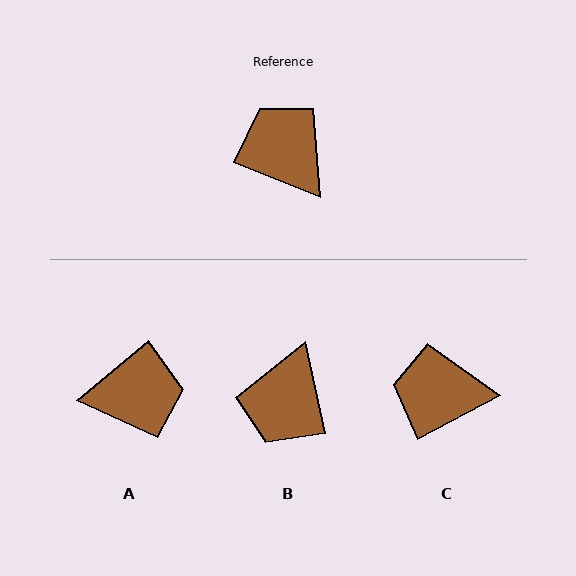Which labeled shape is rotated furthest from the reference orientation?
B, about 124 degrees away.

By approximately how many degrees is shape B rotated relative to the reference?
Approximately 124 degrees counter-clockwise.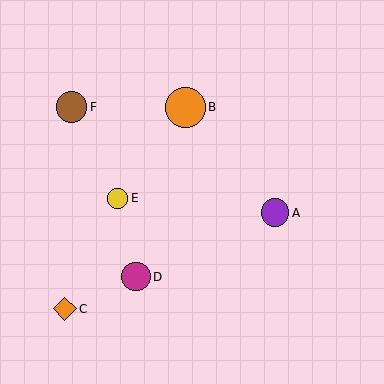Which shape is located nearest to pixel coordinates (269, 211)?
The purple circle (labeled A) at (275, 213) is nearest to that location.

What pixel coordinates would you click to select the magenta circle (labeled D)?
Click at (136, 277) to select the magenta circle D.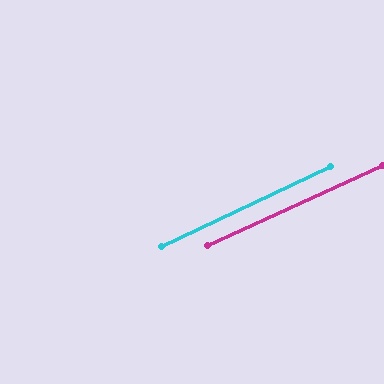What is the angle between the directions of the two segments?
Approximately 1 degree.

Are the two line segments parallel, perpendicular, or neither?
Parallel — their directions differ by only 0.8°.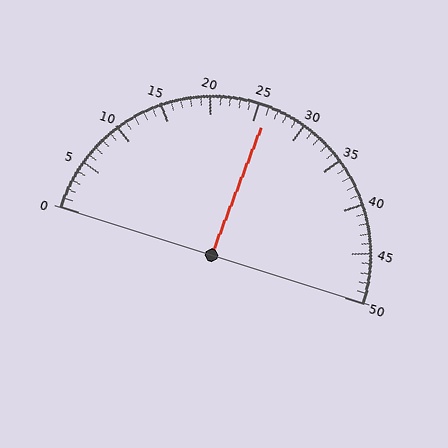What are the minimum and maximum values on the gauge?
The gauge ranges from 0 to 50.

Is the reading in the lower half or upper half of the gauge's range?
The reading is in the upper half of the range (0 to 50).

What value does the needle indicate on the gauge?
The needle indicates approximately 26.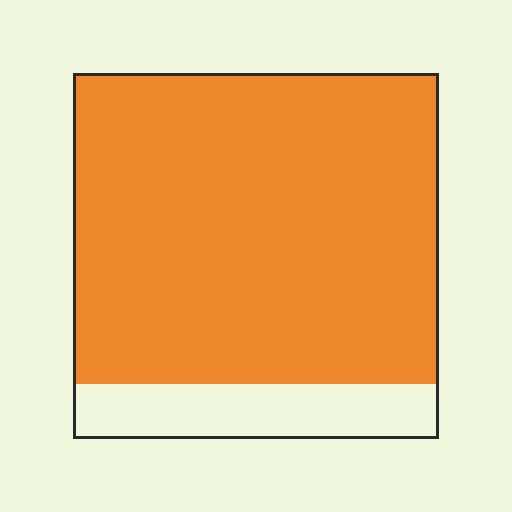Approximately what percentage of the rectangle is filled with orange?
Approximately 85%.